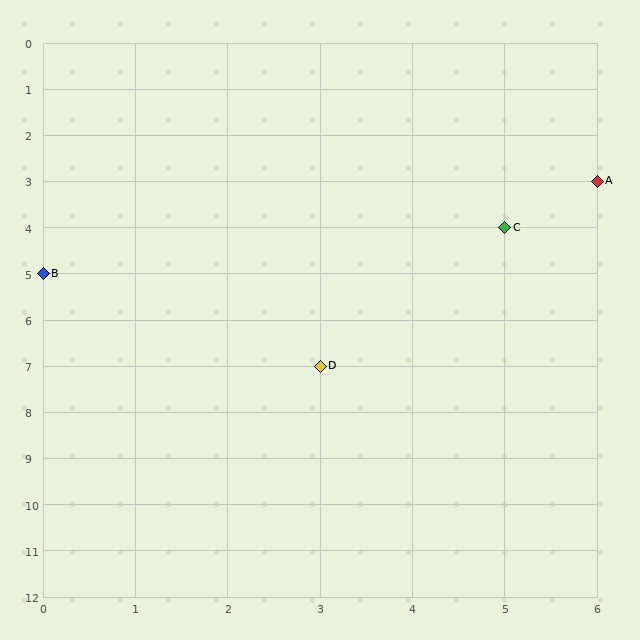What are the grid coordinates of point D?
Point D is at grid coordinates (3, 7).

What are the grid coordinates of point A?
Point A is at grid coordinates (6, 3).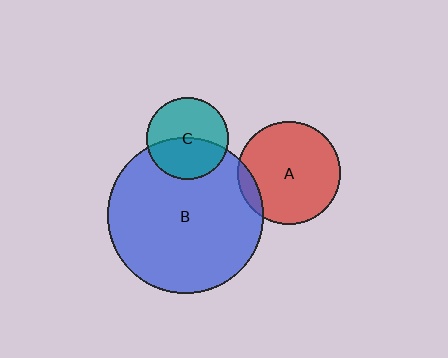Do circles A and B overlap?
Yes.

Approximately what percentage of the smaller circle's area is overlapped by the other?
Approximately 10%.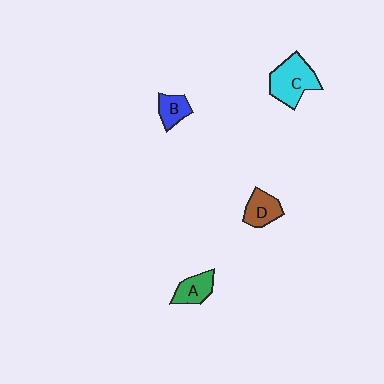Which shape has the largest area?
Shape C (cyan).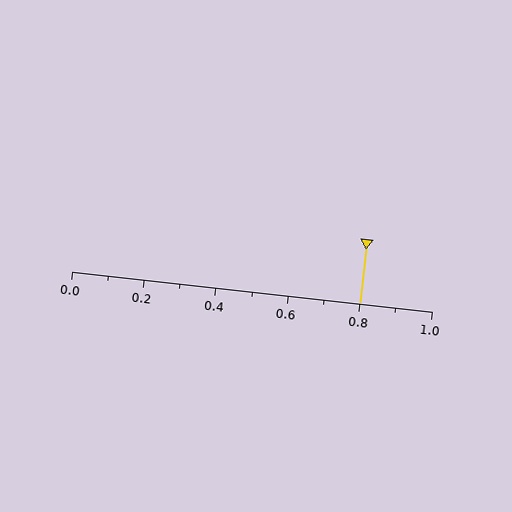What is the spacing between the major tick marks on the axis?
The major ticks are spaced 0.2 apart.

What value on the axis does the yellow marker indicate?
The marker indicates approximately 0.8.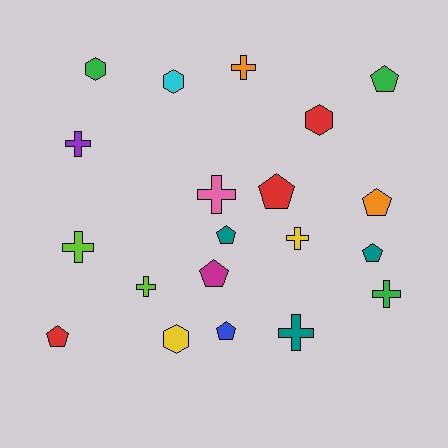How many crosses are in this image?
There are 8 crosses.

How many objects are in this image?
There are 20 objects.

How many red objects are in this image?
There are 3 red objects.